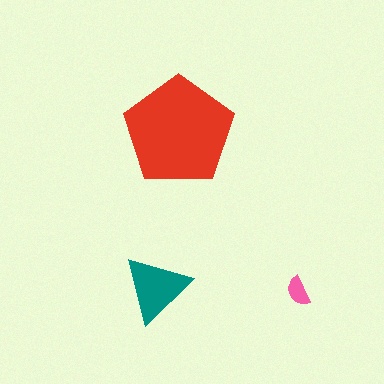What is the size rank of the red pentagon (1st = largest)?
1st.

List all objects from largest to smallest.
The red pentagon, the teal triangle, the pink semicircle.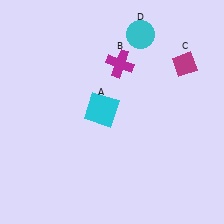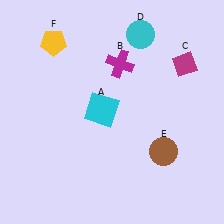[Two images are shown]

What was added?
A brown circle (E), a yellow pentagon (F) were added in Image 2.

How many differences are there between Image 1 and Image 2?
There are 2 differences between the two images.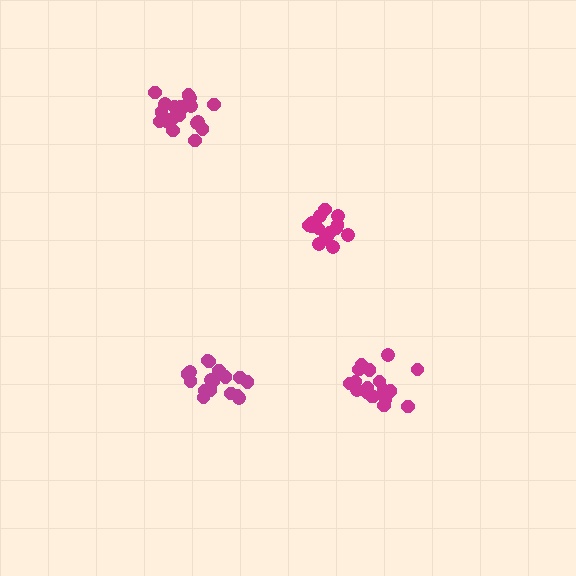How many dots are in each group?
Group 1: 21 dots, Group 2: 18 dots, Group 3: 17 dots, Group 4: 15 dots (71 total).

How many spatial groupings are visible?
There are 4 spatial groupings.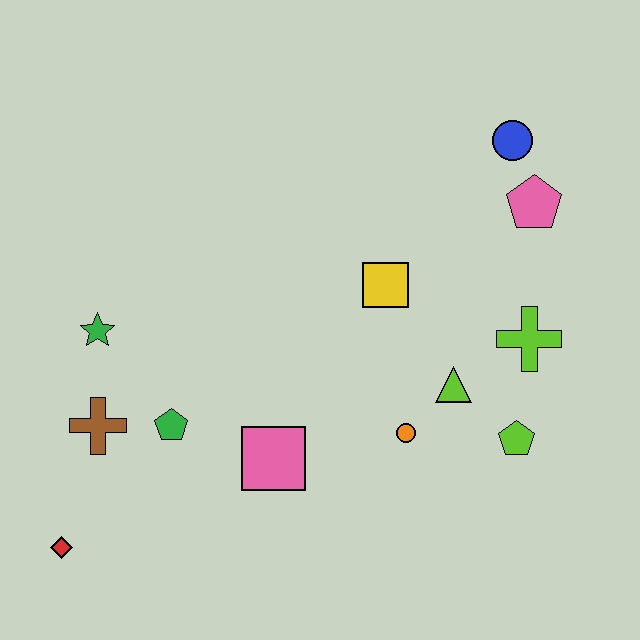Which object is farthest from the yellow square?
The red diamond is farthest from the yellow square.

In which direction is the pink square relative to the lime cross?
The pink square is to the left of the lime cross.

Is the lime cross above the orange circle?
Yes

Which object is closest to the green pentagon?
The brown cross is closest to the green pentagon.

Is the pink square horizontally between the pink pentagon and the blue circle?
No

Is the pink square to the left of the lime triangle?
Yes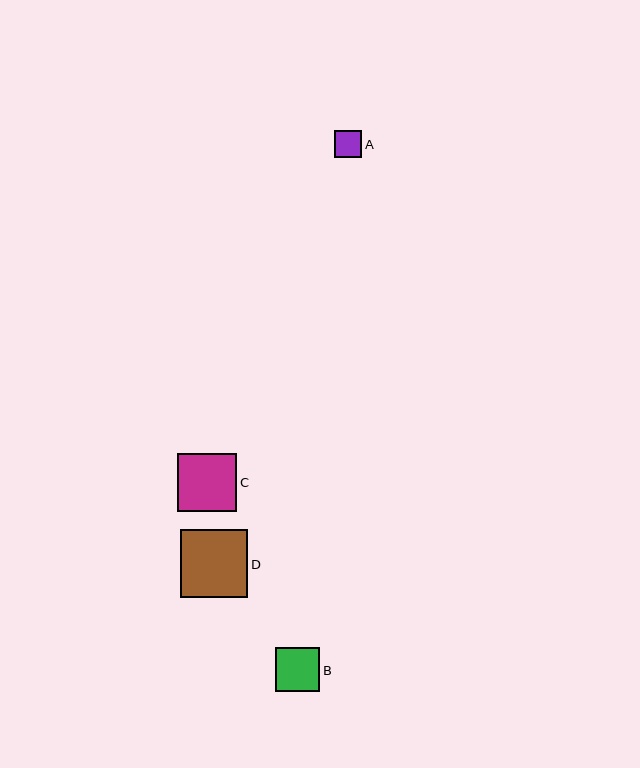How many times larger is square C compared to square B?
Square C is approximately 1.3 times the size of square B.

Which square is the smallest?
Square A is the smallest with a size of approximately 28 pixels.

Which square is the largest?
Square D is the largest with a size of approximately 67 pixels.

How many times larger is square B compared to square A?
Square B is approximately 1.6 times the size of square A.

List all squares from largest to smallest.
From largest to smallest: D, C, B, A.